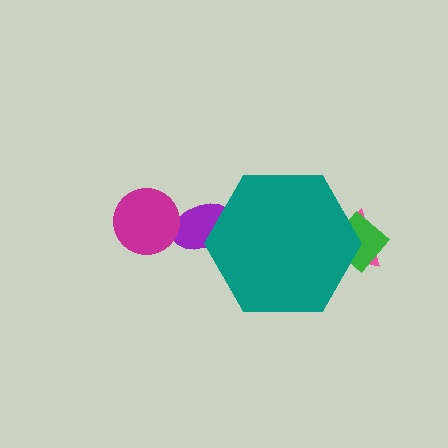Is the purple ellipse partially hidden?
Yes, the purple ellipse is partially hidden behind the teal hexagon.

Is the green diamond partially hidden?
Yes, the green diamond is partially hidden behind the teal hexagon.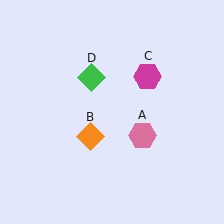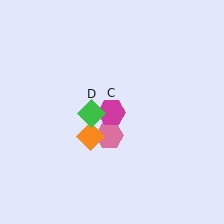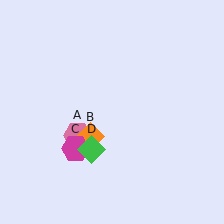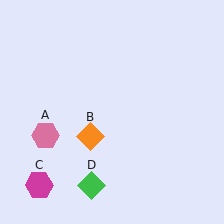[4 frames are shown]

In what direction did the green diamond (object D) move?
The green diamond (object D) moved down.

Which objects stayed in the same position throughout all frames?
Orange diamond (object B) remained stationary.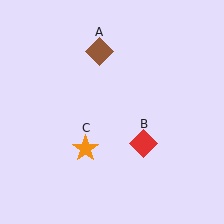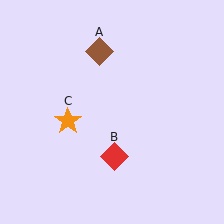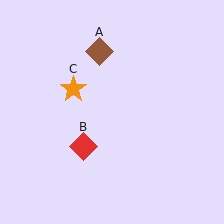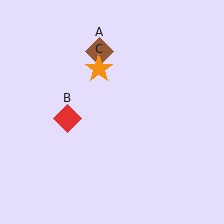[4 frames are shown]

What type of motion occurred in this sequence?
The red diamond (object B), orange star (object C) rotated clockwise around the center of the scene.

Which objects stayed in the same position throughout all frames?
Brown diamond (object A) remained stationary.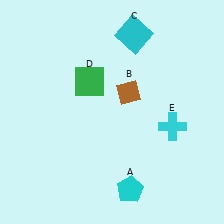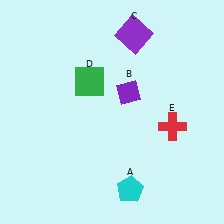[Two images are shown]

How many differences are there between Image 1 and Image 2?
There are 3 differences between the two images.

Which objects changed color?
B changed from brown to purple. C changed from cyan to purple. E changed from cyan to red.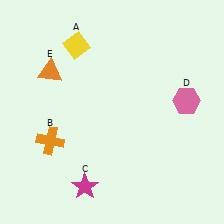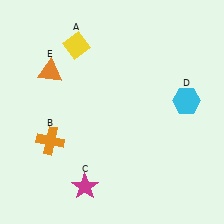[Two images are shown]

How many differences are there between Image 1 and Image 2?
There is 1 difference between the two images.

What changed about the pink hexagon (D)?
In Image 1, D is pink. In Image 2, it changed to cyan.